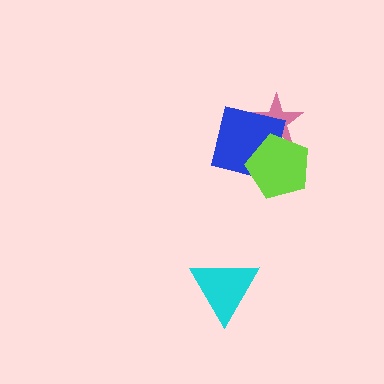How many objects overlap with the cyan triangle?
0 objects overlap with the cyan triangle.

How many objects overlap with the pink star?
2 objects overlap with the pink star.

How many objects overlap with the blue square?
2 objects overlap with the blue square.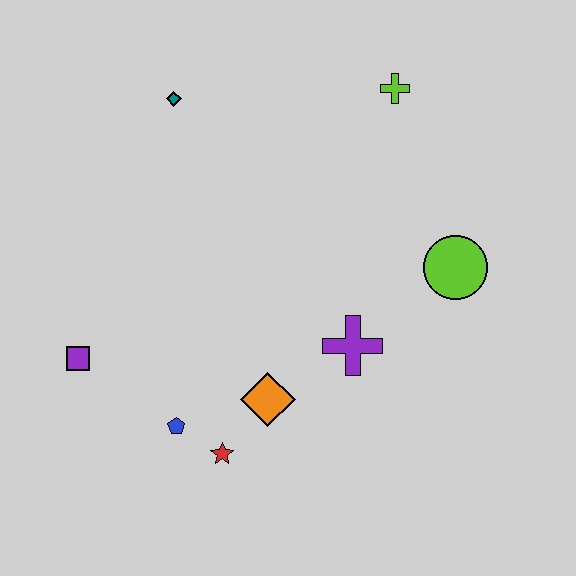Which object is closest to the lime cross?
The lime circle is closest to the lime cross.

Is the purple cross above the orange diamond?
Yes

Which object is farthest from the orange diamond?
The lime cross is farthest from the orange diamond.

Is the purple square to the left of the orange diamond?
Yes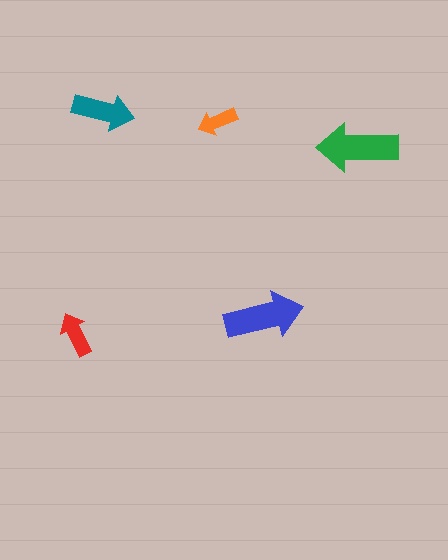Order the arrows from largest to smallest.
the green one, the blue one, the teal one, the red one, the orange one.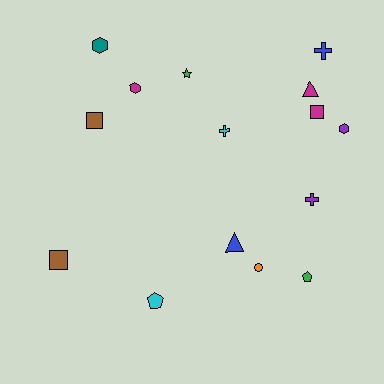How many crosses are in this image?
There are 3 crosses.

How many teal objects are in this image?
There is 1 teal object.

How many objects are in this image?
There are 15 objects.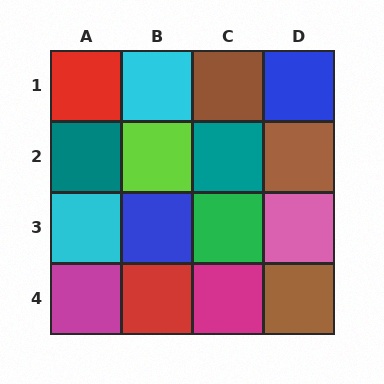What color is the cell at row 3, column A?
Cyan.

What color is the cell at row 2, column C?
Teal.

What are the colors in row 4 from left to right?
Magenta, red, magenta, brown.